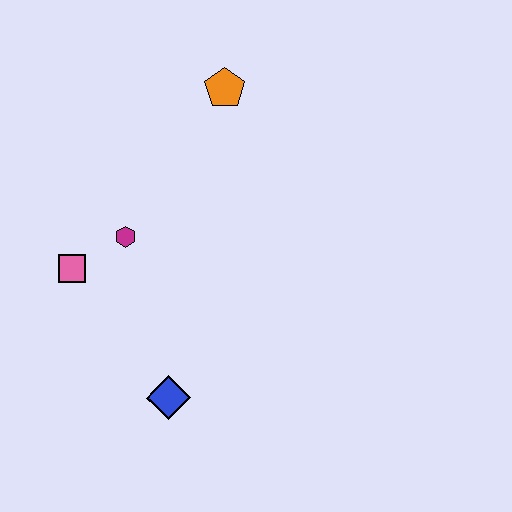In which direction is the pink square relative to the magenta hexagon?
The pink square is to the left of the magenta hexagon.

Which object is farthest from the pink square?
The orange pentagon is farthest from the pink square.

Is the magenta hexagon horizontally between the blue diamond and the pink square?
Yes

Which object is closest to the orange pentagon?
The magenta hexagon is closest to the orange pentagon.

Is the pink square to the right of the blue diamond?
No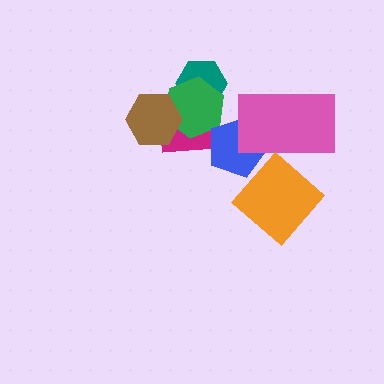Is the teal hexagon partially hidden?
Yes, it is partially covered by another shape.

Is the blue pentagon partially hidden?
Yes, it is partially covered by another shape.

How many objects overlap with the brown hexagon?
2 objects overlap with the brown hexagon.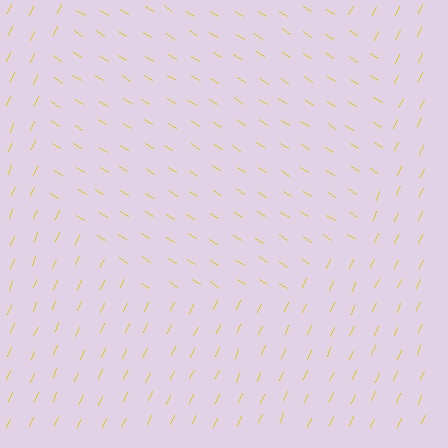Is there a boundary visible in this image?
Yes, there is a texture boundary formed by a change in line orientation.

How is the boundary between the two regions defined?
The boundary is defined purely by a change in line orientation (approximately 81 degrees difference). All lines are the same color and thickness.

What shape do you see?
I see a circle.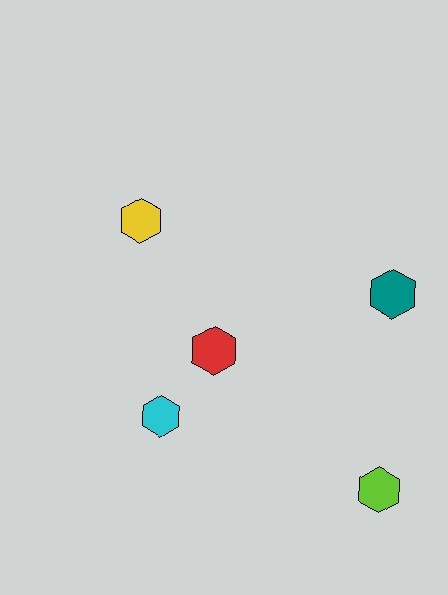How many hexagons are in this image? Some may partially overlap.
There are 5 hexagons.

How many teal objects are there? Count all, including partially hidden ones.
There is 1 teal object.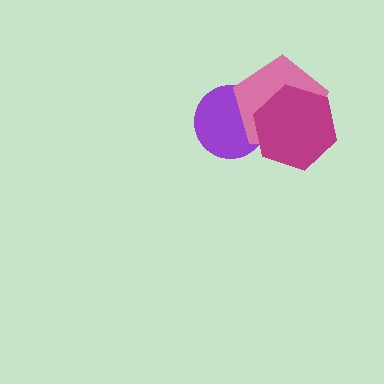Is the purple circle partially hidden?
Yes, it is partially covered by another shape.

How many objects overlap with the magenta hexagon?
2 objects overlap with the magenta hexagon.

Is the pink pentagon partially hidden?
Yes, it is partially covered by another shape.